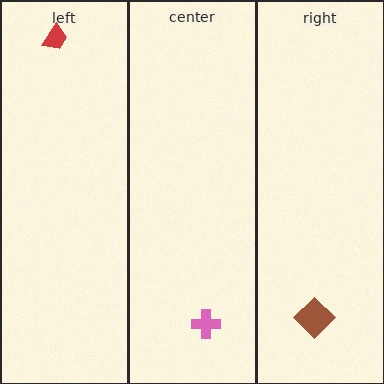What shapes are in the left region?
The red trapezoid.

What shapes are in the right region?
The brown diamond.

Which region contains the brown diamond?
The right region.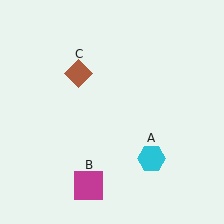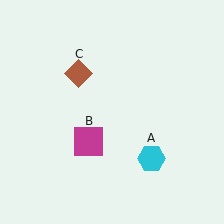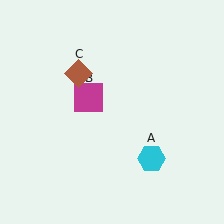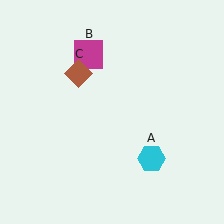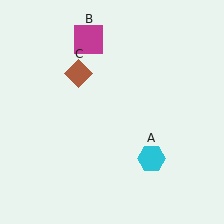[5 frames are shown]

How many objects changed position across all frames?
1 object changed position: magenta square (object B).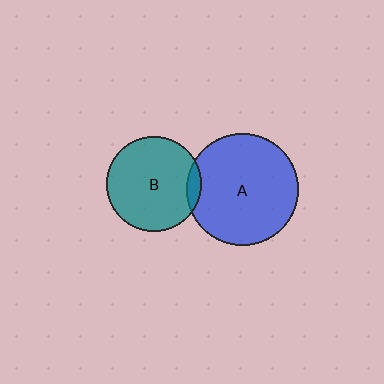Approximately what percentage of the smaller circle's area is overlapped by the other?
Approximately 10%.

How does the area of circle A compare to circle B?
Approximately 1.4 times.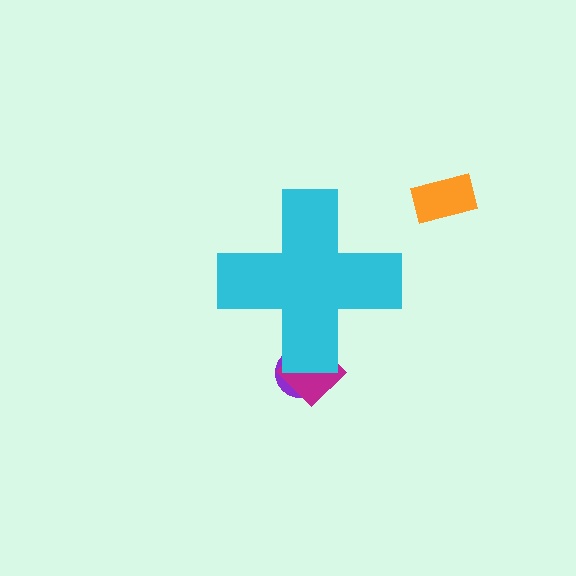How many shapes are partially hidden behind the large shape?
2 shapes are partially hidden.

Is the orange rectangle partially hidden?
No, the orange rectangle is fully visible.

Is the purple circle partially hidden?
Yes, the purple circle is partially hidden behind the cyan cross.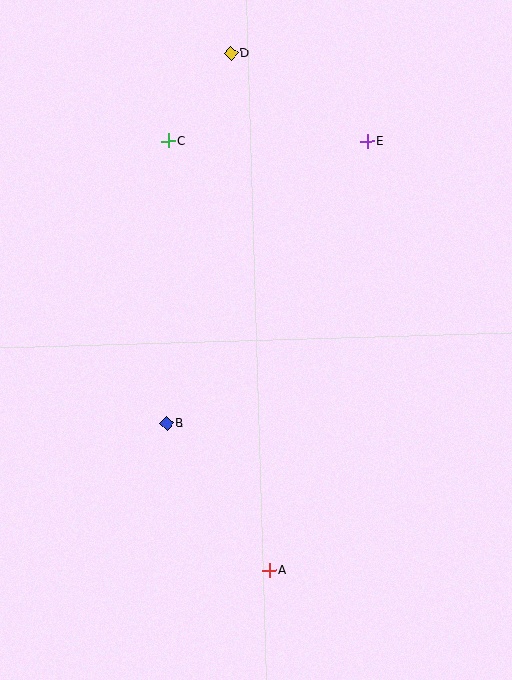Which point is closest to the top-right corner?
Point E is closest to the top-right corner.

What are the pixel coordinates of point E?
Point E is at (368, 141).